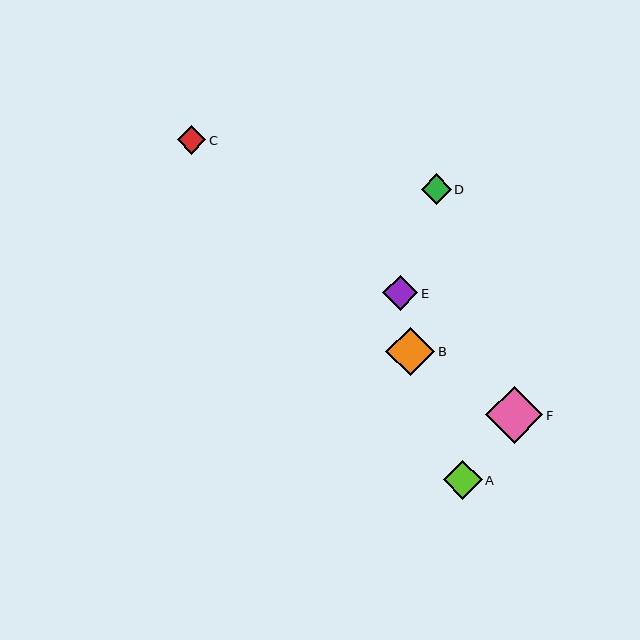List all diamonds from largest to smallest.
From largest to smallest: F, B, A, E, D, C.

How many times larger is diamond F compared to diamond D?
Diamond F is approximately 1.9 times the size of diamond D.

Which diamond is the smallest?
Diamond C is the smallest with a size of approximately 28 pixels.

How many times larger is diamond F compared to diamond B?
Diamond F is approximately 1.2 times the size of diamond B.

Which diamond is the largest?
Diamond F is the largest with a size of approximately 57 pixels.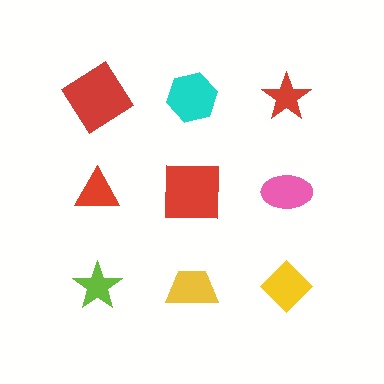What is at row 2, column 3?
A pink ellipse.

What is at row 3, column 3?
A yellow diamond.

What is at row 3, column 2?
A yellow trapezoid.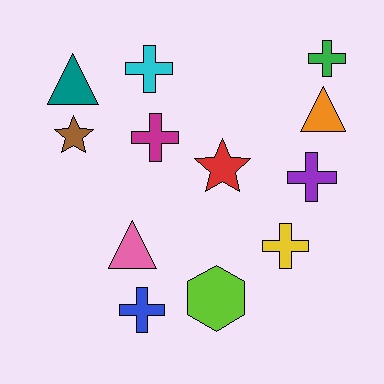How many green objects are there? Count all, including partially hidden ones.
There is 1 green object.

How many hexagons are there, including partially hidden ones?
There is 1 hexagon.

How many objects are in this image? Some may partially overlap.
There are 12 objects.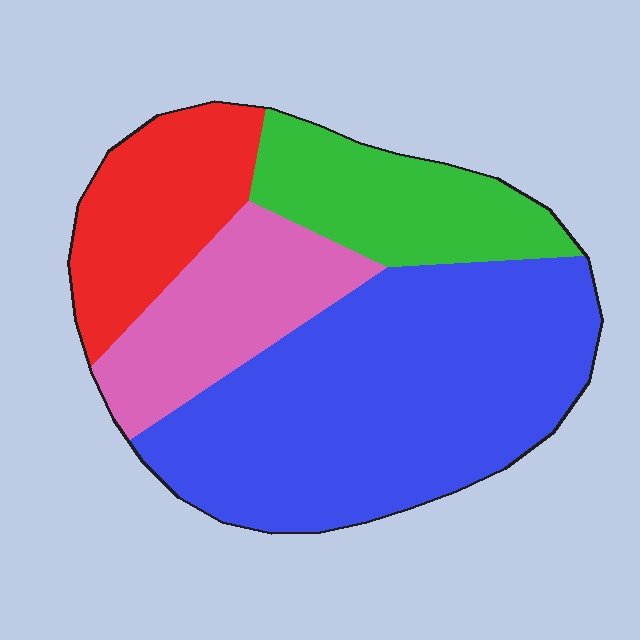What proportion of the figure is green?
Green covers around 15% of the figure.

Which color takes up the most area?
Blue, at roughly 50%.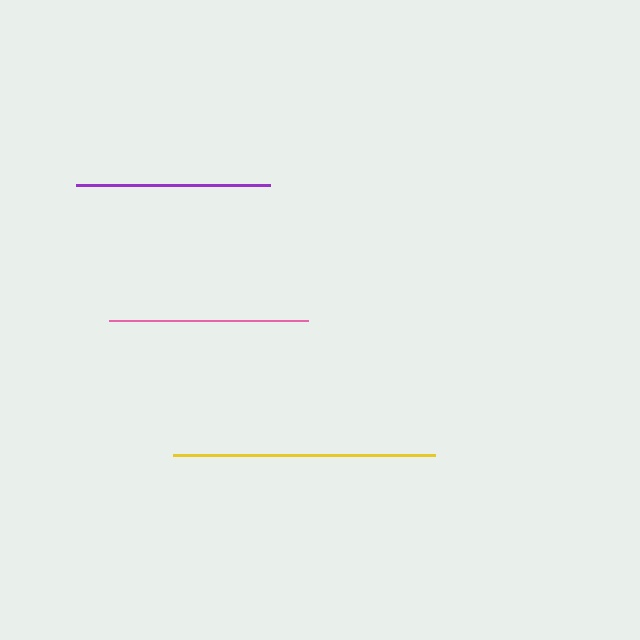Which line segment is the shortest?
The purple line is the shortest at approximately 194 pixels.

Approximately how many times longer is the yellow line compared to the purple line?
The yellow line is approximately 1.3 times the length of the purple line.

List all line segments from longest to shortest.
From longest to shortest: yellow, pink, purple.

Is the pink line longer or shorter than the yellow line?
The yellow line is longer than the pink line.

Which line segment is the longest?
The yellow line is the longest at approximately 262 pixels.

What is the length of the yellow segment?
The yellow segment is approximately 262 pixels long.